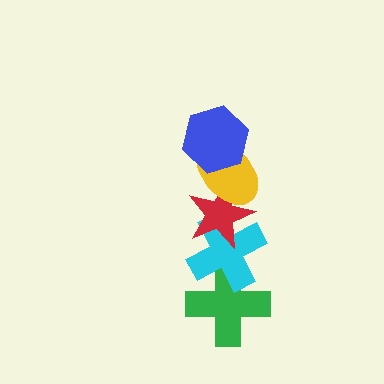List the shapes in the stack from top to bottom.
From top to bottom: the blue hexagon, the yellow ellipse, the red star, the cyan cross, the green cross.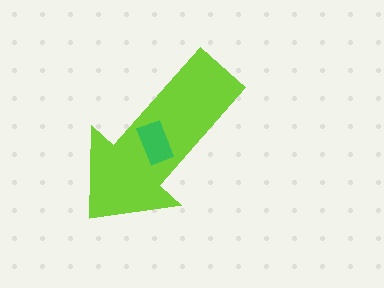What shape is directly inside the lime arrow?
The green rectangle.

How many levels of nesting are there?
2.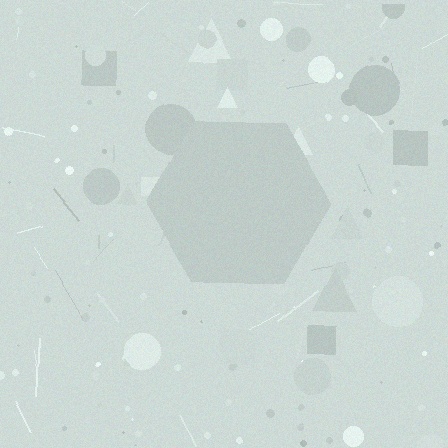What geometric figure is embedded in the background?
A hexagon is embedded in the background.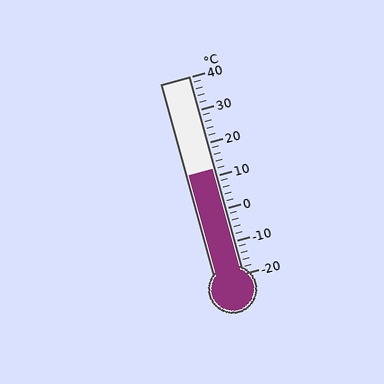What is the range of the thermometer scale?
The thermometer scale ranges from -20°C to 40°C.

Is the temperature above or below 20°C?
The temperature is below 20°C.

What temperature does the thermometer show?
The thermometer shows approximately 12°C.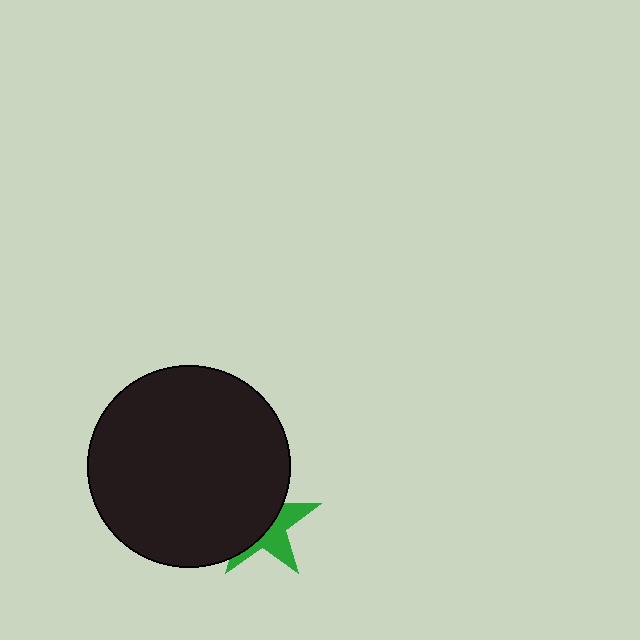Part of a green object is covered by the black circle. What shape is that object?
It is a star.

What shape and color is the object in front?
The object in front is a black circle.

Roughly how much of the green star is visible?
A small part of it is visible (roughly 41%).